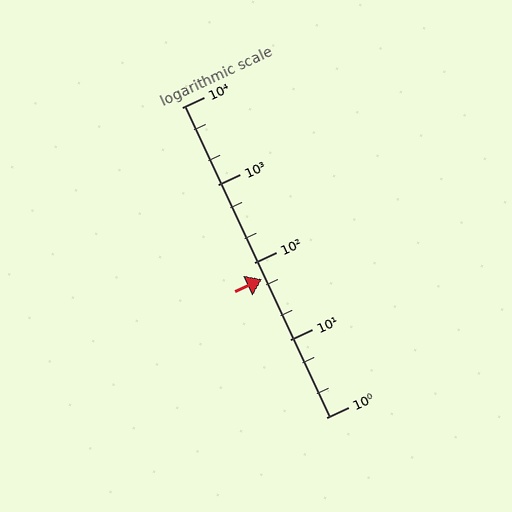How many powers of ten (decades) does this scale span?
The scale spans 4 decades, from 1 to 10000.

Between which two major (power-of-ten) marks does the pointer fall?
The pointer is between 10 and 100.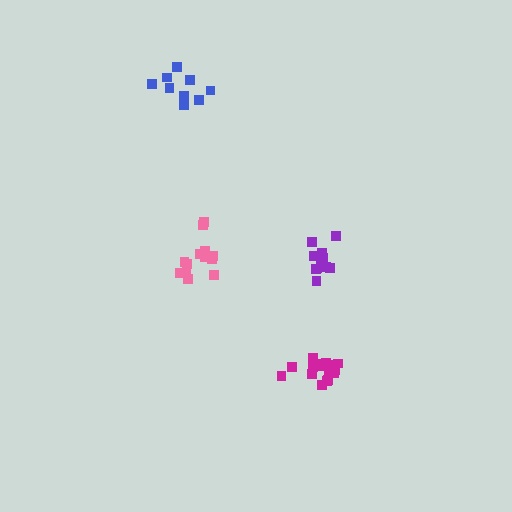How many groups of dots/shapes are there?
There are 4 groups.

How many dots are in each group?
Group 1: 10 dots, Group 2: 11 dots, Group 3: 16 dots, Group 4: 13 dots (50 total).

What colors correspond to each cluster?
The clusters are colored: blue, purple, magenta, pink.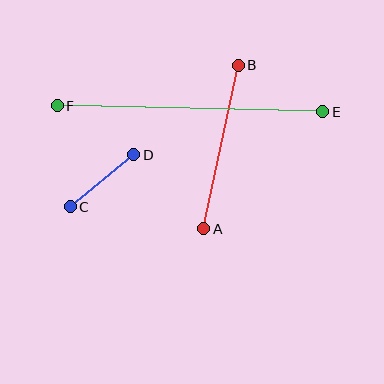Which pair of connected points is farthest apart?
Points E and F are farthest apart.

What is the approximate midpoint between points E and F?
The midpoint is at approximately (190, 109) pixels.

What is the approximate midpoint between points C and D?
The midpoint is at approximately (102, 181) pixels.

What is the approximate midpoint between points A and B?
The midpoint is at approximately (221, 147) pixels.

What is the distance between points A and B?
The distance is approximately 167 pixels.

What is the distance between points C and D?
The distance is approximately 82 pixels.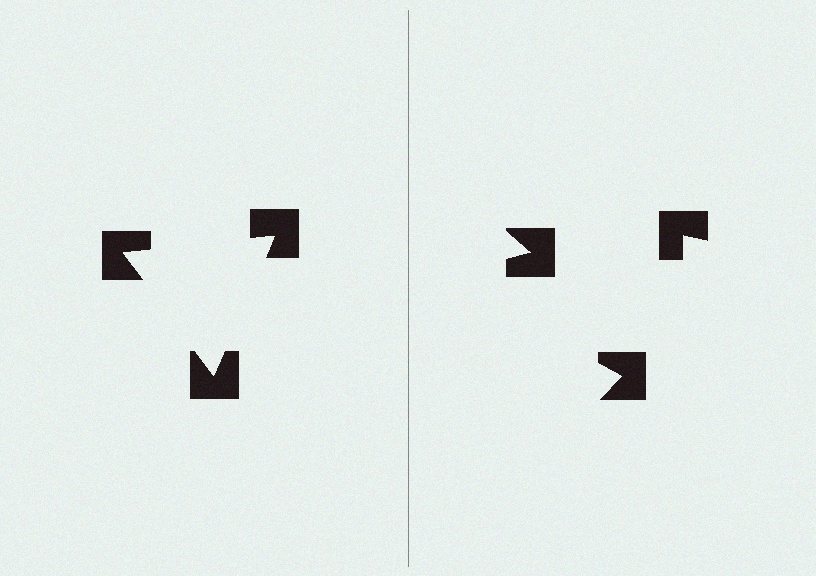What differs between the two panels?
The notched squares are positioned identically on both sides; only the wedge orientations differ. On the left they align to a triangle; on the right they are misaligned.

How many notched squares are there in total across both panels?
6 — 3 on each side.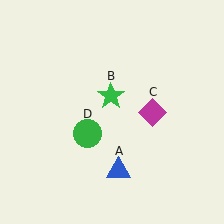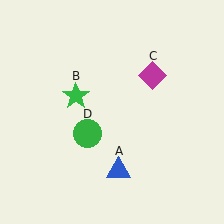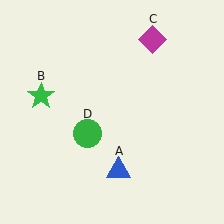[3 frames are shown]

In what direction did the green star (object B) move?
The green star (object B) moved left.